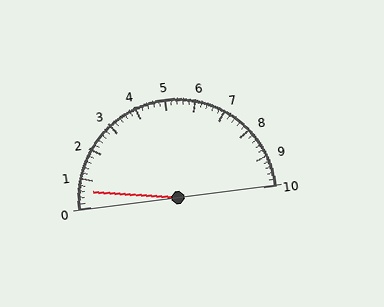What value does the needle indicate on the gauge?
The needle indicates approximately 0.6.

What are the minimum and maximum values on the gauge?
The gauge ranges from 0 to 10.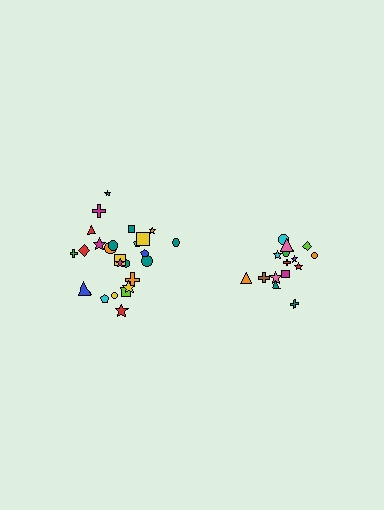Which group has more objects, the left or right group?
The left group.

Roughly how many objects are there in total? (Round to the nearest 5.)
Roughly 40 objects in total.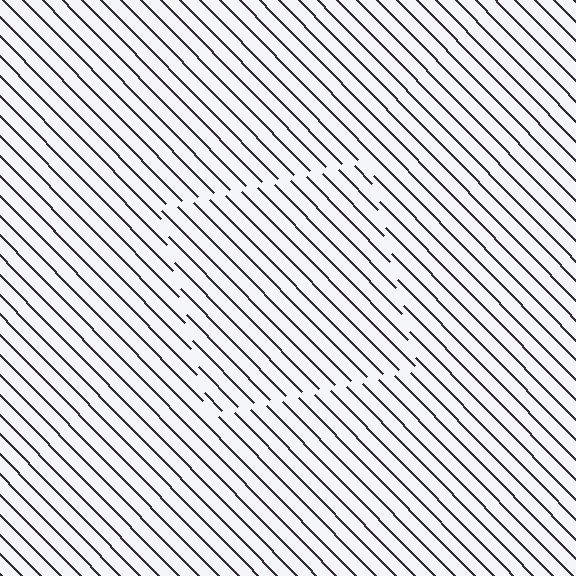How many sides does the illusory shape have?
4 sides — the line-ends trace a square.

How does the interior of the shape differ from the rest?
The interior of the shape contains the same grating, shifted by half a period — the contour is defined by the phase discontinuity where line-ends from the inner and outer gratings abut.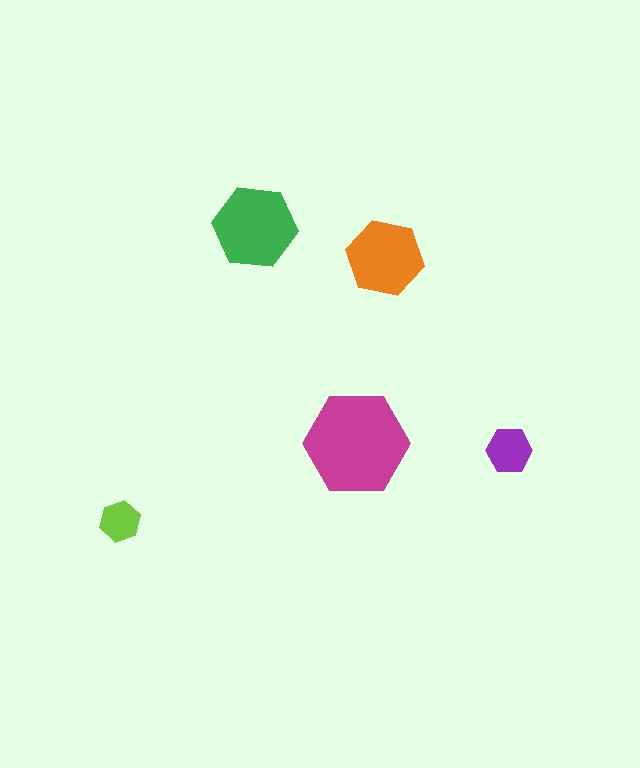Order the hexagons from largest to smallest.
the magenta one, the green one, the orange one, the purple one, the lime one.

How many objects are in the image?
There are 5 objects in the image.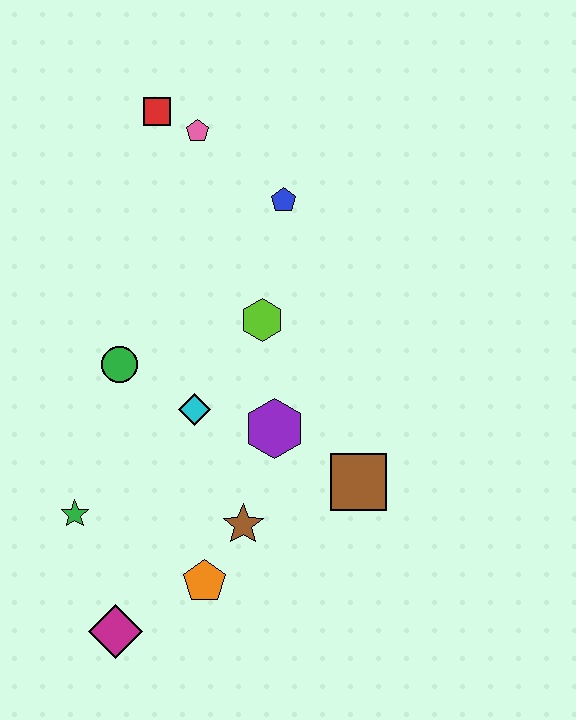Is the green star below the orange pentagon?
No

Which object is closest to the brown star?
The orange pentagon is closest to the brown star.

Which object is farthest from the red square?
The magenta diamond is farthest from the red square.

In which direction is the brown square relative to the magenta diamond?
The brown square is to the right of the magenta diamond.